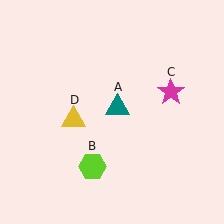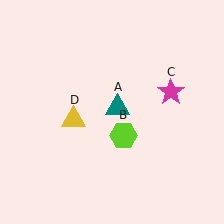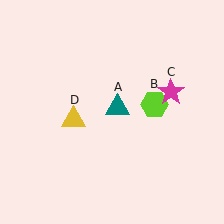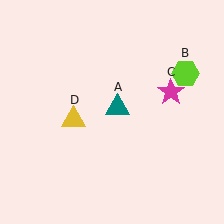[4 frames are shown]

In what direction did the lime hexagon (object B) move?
The lime hexagon (object B) moved up and to the right.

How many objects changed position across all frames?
1 object changed position: lime hexagon (object B).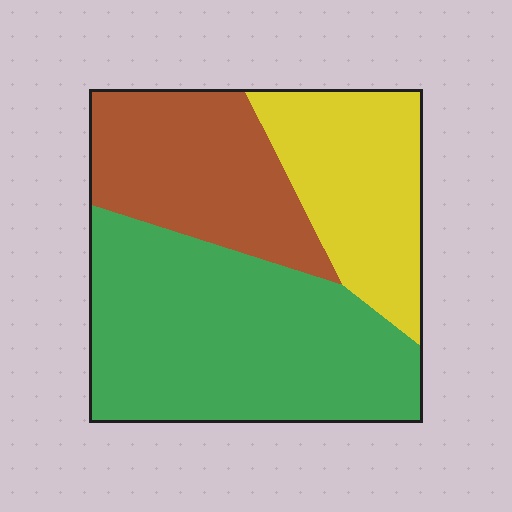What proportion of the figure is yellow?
Yellow covers roughly 25% of the figure.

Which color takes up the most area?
Green, at roughly 50%.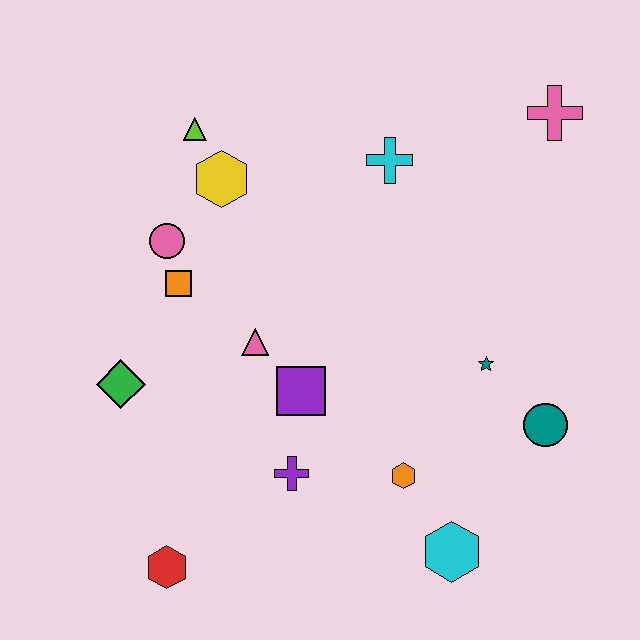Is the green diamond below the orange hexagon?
No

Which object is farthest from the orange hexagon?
The lime triangle is farthest from the orange hexagon.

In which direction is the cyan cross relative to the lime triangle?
The cyan cross is to the right of the lime triangle.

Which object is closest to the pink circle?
The orange square is closest to the pink circle.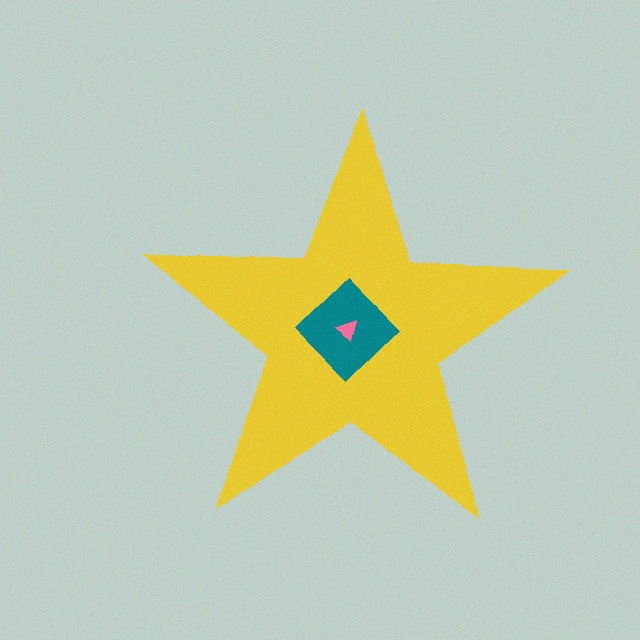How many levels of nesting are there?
3.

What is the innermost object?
The pink triangle.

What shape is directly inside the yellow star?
The teal diamond.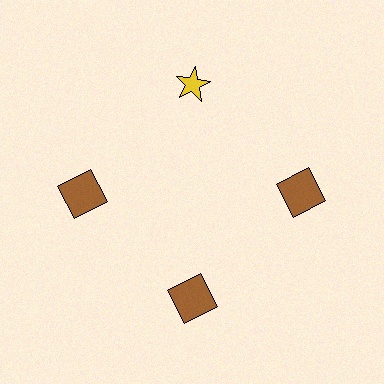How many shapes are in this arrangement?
There are 4 shapes arranged in a ring pattern.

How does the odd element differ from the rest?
It differs in both color (yellow instead of brown) and shape (star instead of square).